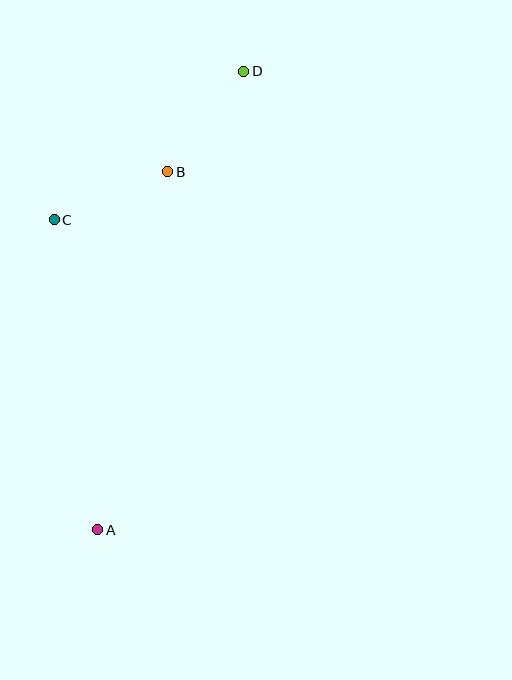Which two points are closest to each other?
Points B and C are closest to each other.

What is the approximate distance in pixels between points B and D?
The distance between B and D is approximately 127 pixels.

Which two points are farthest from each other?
Points A and D are farthest from each other.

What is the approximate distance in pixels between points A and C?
The distance between A and C is approximately 313 pixels.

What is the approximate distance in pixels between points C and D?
The distance between C and D is approximately 241 pixels.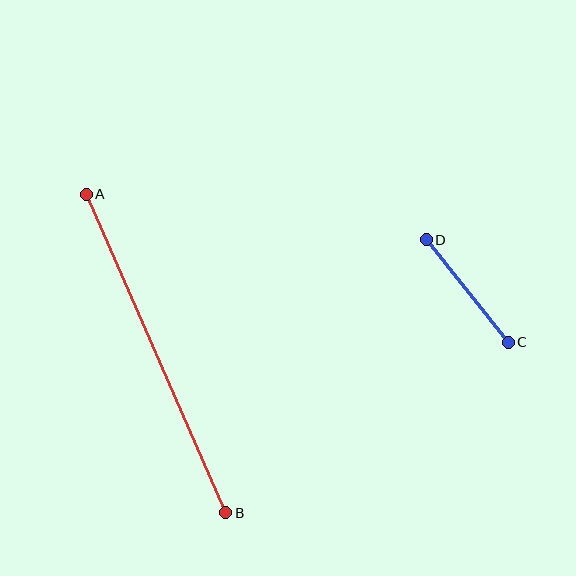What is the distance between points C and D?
The distance is approximately 131 pixels.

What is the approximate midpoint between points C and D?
The midpoint is at approximately (467, 291) pixels.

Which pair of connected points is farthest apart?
Points A and B are farthest apart.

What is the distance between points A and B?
The distance is approximately 348 pixels.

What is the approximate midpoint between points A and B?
The midpoint is at approximately (156, 353) pixels.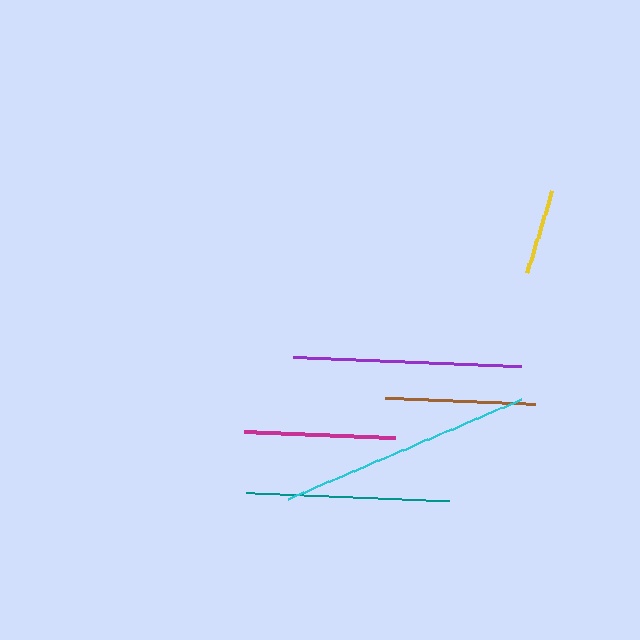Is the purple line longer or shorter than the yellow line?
The purple line is longer than the yellow line.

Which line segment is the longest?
The cyan line is the longest at approximately 253 pixels.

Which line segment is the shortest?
The yellow line is the shortest at approximately 86 pixels.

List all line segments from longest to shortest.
From longest to shortest: cyan, purple, teal, magenta, brown, yellow.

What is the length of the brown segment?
The brown segment is approximately 150 pixels long.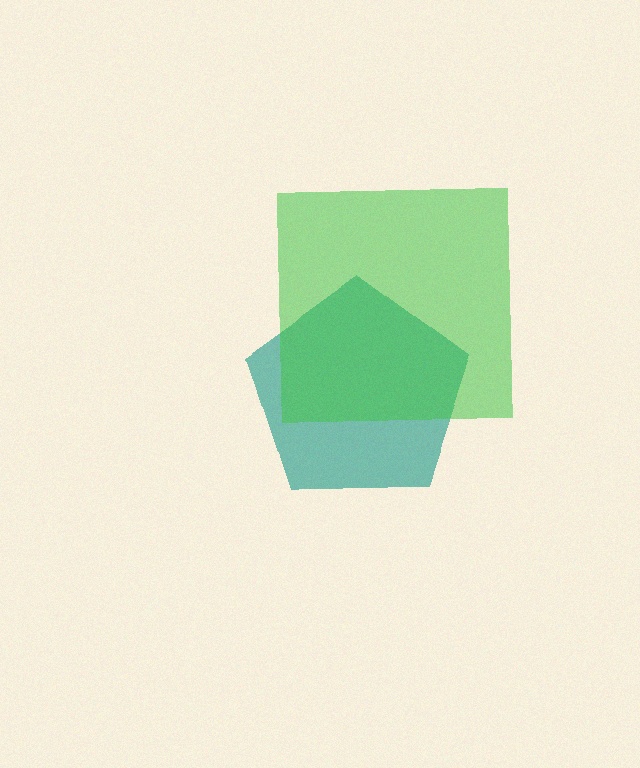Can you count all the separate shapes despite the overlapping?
Yes, there are 2 separate shapes.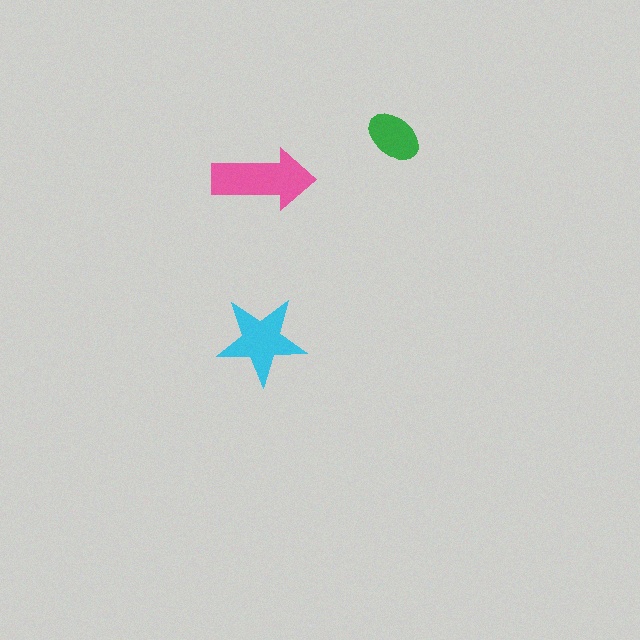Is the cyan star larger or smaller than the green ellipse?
Larger.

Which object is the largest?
The pink arrow.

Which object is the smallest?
The green ellipse.